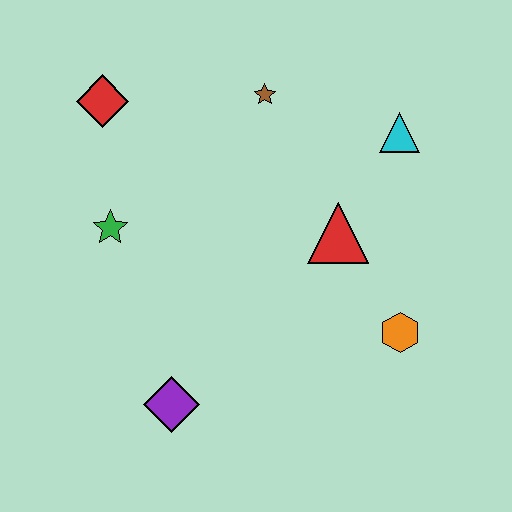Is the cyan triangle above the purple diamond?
Yes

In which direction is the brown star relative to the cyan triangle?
The brown star is to the left of the cyan triangle.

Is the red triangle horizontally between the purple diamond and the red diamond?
No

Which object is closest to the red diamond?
The green star is closest to the red diamond.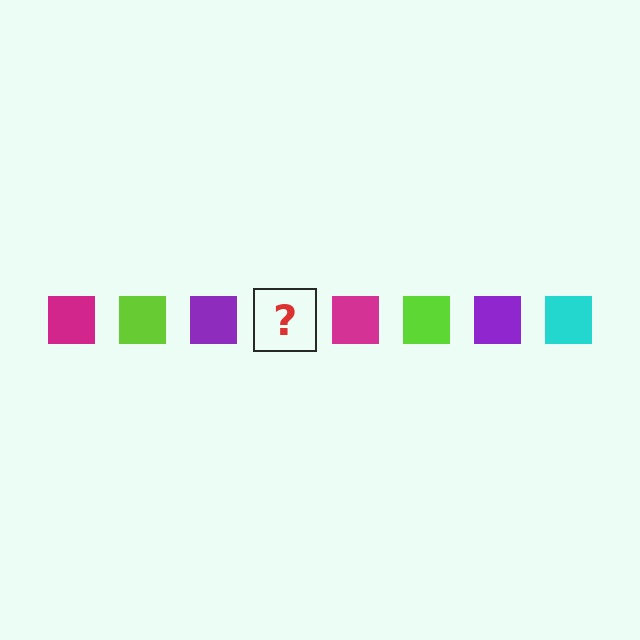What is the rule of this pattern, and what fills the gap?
The rule is that the pattern cycles through magenta, lime, purple, cyan squares. The gap should be filled with a cyan square.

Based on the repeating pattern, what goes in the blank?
The blank should be a cyan square.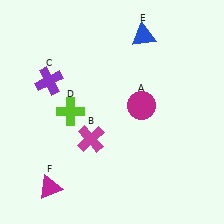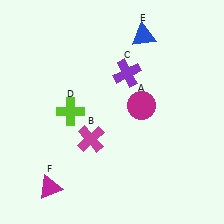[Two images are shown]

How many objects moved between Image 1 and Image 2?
1 object moved between the two images.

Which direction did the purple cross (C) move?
The purple cross (C) moved right.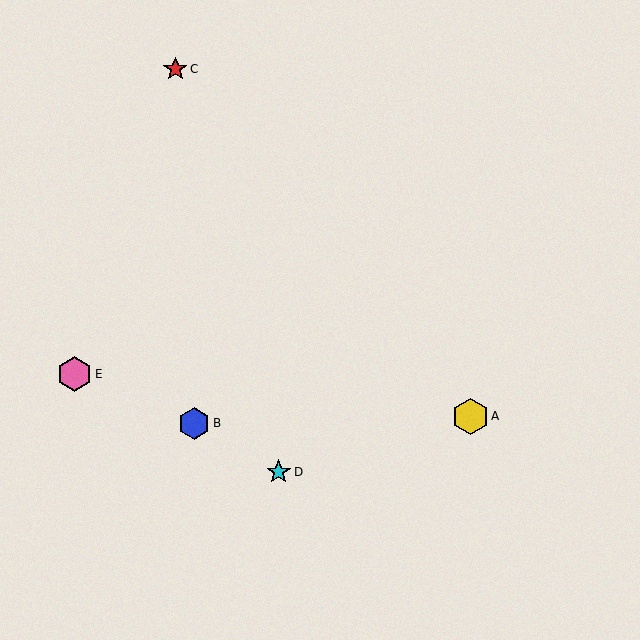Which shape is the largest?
The yellow hexagon (labeled A) is the largest.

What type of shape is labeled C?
Shape C is a red star.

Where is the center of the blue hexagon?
The center of the blue hexagon is at (194, 423).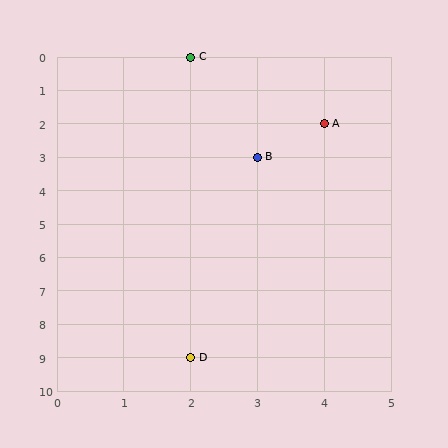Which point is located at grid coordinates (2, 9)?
Point D is at (2, 9).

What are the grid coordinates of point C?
Point C is at grid coordinates (2, 0).